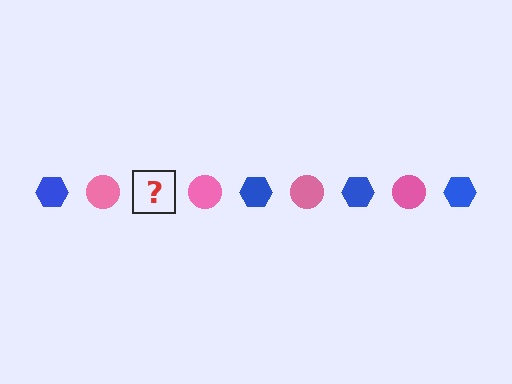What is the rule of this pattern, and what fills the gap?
The rule is that the pattern alternates between blue hexagon and pink circle. The gap should be filled with a blue hexagon.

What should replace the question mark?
The question mark should be replaced with a blue hexagon.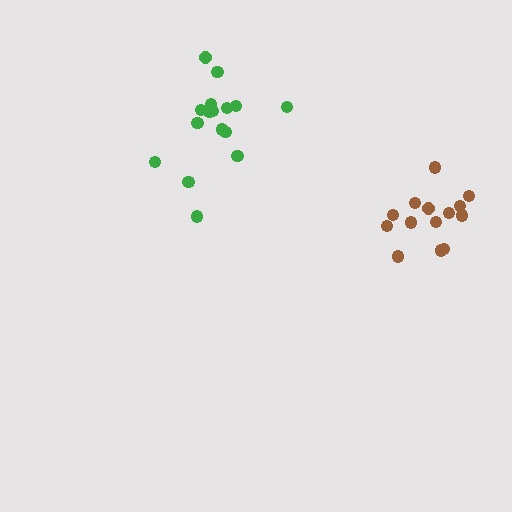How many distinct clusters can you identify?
There are 2 distinct clusters.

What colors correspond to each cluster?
The clusters are colored: green, brown.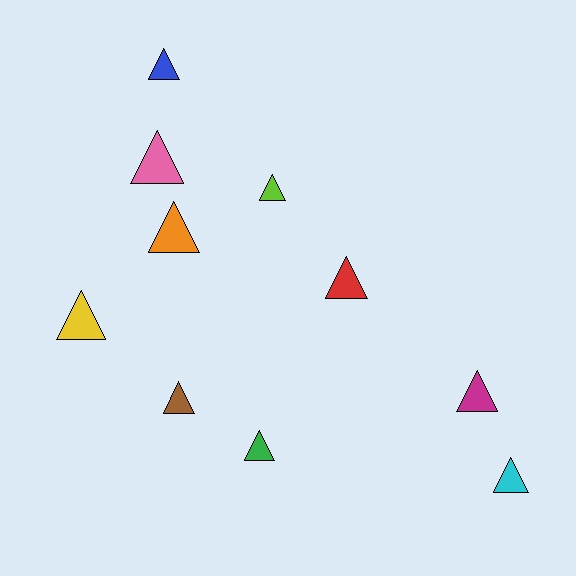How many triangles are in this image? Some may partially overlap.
There are 10 triangles.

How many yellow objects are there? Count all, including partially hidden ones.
There is 1 yellow object.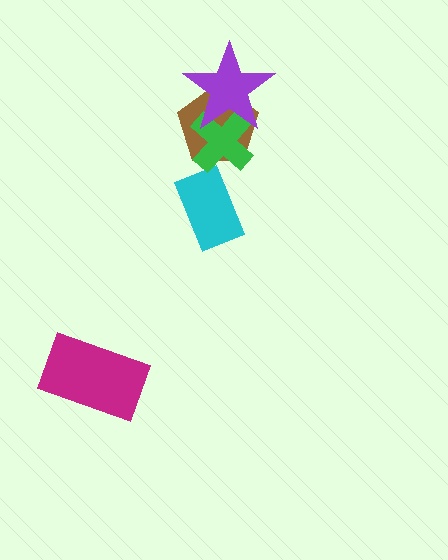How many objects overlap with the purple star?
2 objects overlap with the purple star.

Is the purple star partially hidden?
No, no other shape covers it.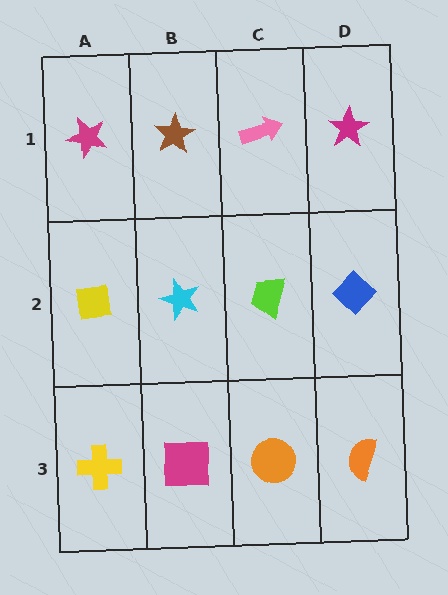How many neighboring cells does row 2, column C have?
4.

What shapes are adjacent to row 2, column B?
A brown star (row 1, column B), a magenta square (row 3, column B), a yellow square (row 2, column A), a lime trapezoid (row 2, column C).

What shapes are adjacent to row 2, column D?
A magenta star (row 1, column D), an orange semicircle (row 3, column D), a lime trapezoid (row 2, column C).